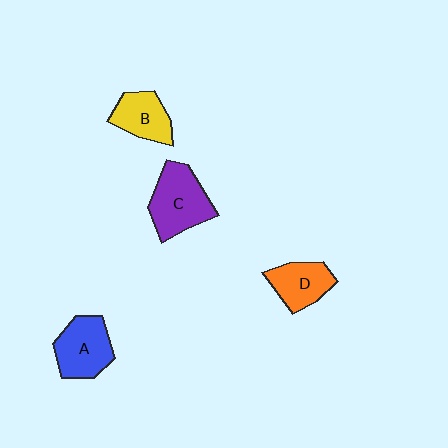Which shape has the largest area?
Shape C (purple).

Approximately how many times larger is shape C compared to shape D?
Approximately 1.4 times.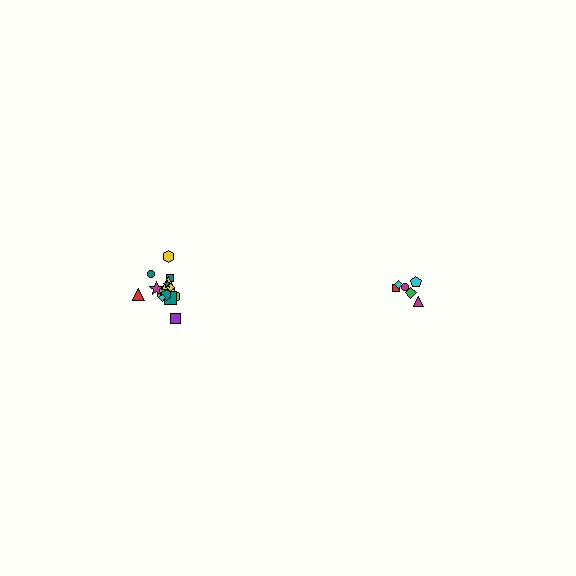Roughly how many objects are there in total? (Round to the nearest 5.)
Roughly 20 objects in total.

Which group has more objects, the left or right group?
The left group.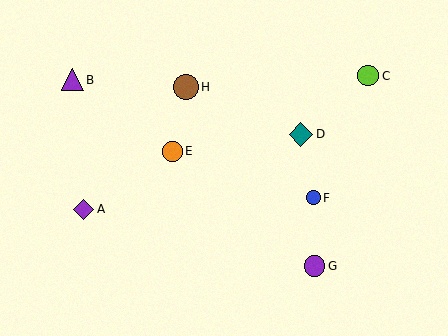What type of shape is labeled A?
Shape A is a purple diamond.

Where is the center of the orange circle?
The center of the orange circle is at (172, 151).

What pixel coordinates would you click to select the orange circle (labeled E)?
Click at (172, 151) to select the orange circle E.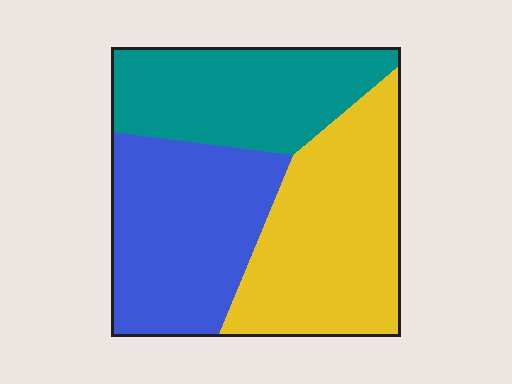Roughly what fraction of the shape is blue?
Blue covers 34% of the shape.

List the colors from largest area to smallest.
From largest to smallest: yellow, blue, teal.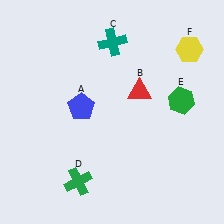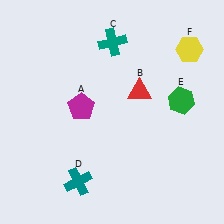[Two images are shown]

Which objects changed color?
A changed from blue to magenta. D changed from green to teal.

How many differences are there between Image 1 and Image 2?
There are 2 differences between the two images.